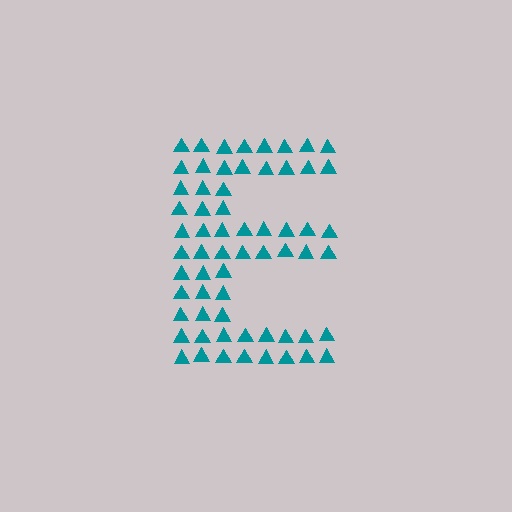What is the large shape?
The large shape is the letter E.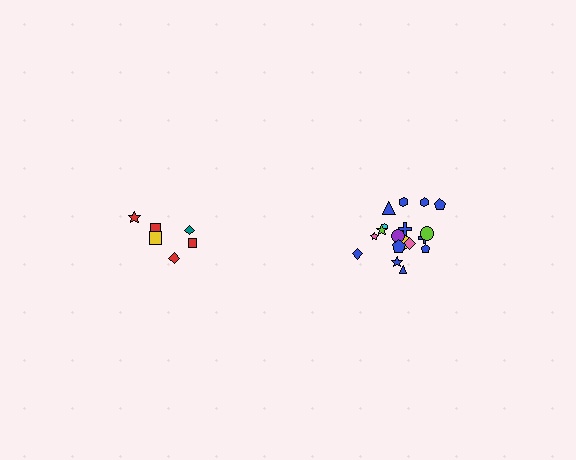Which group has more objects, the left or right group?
The right group.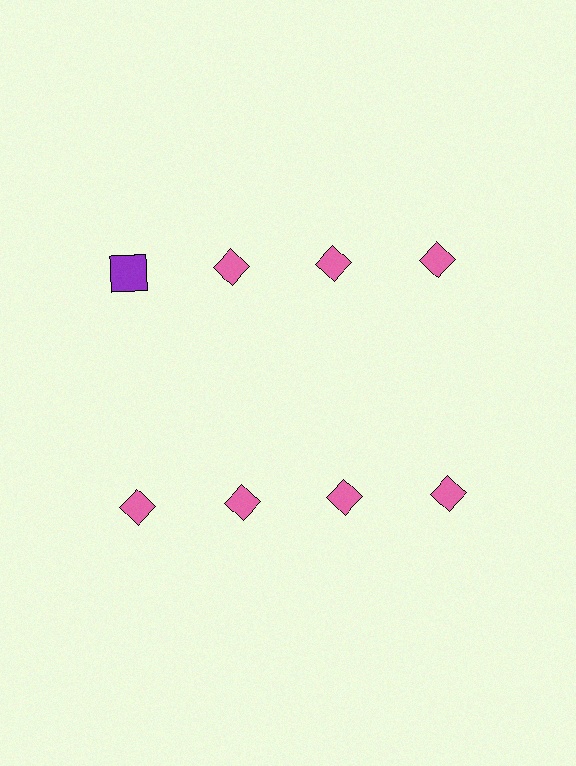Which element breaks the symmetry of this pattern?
The purple square in the top row, leftmost column breaks the symmetry. All other shapes are pink diamonds.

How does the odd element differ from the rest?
It differs in both color (purple instead of pink) and shape (square instead of diamond).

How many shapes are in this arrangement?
There are 8 shapes arranged in a grid pattern.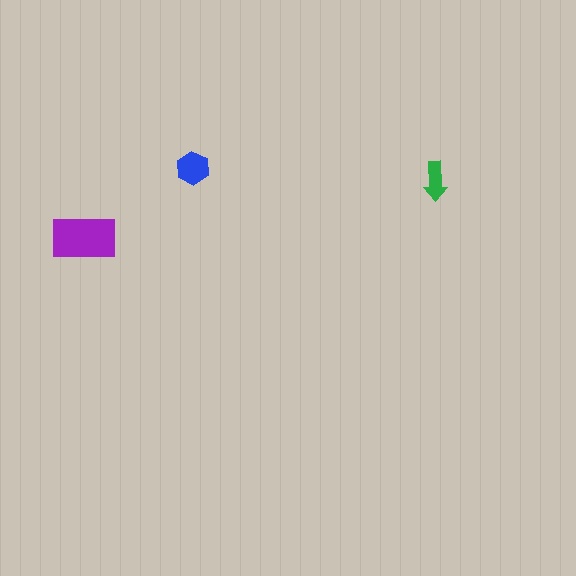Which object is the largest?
The purple rectangle.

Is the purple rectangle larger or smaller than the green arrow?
Larger.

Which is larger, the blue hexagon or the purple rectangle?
The purple rectangle.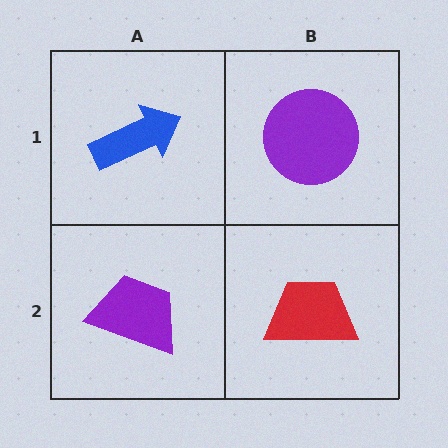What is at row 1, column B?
A purple circle.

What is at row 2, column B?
A red trapezoid.